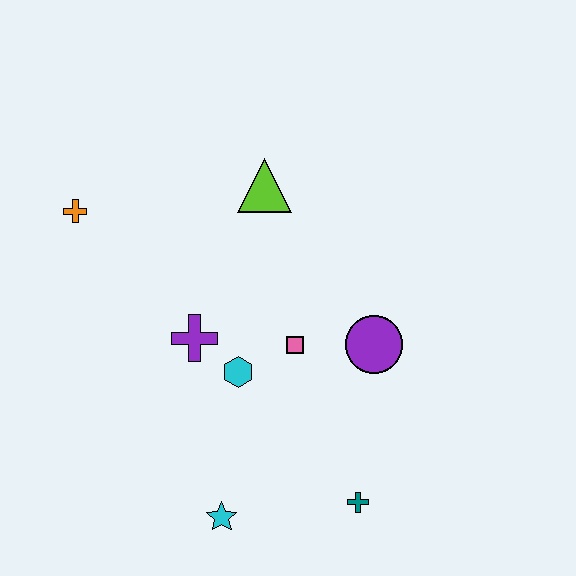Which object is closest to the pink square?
The cyan hexagon is closest to the pink square.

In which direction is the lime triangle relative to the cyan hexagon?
The lime triangle is above the cyan hexagon.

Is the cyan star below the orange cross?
Yes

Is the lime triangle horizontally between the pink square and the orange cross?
Yes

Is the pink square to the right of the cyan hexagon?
Yes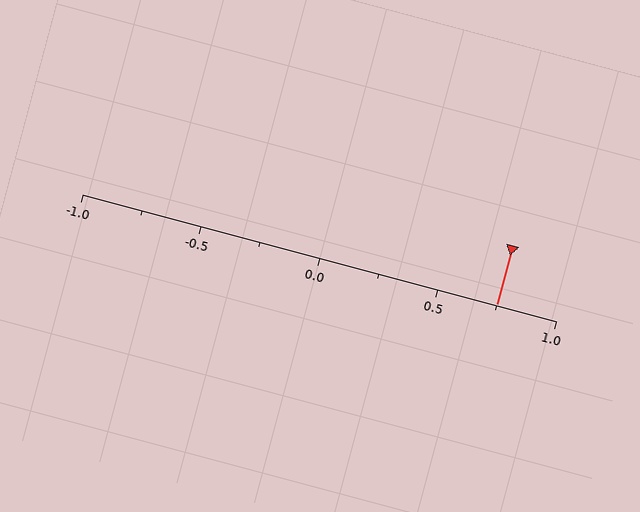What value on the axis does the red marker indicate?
The marker indicates approximately 0.75.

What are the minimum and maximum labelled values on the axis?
The axis runs from -1.0 to 1.0.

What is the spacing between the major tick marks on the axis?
The major ticks are spaced 0.5 apart.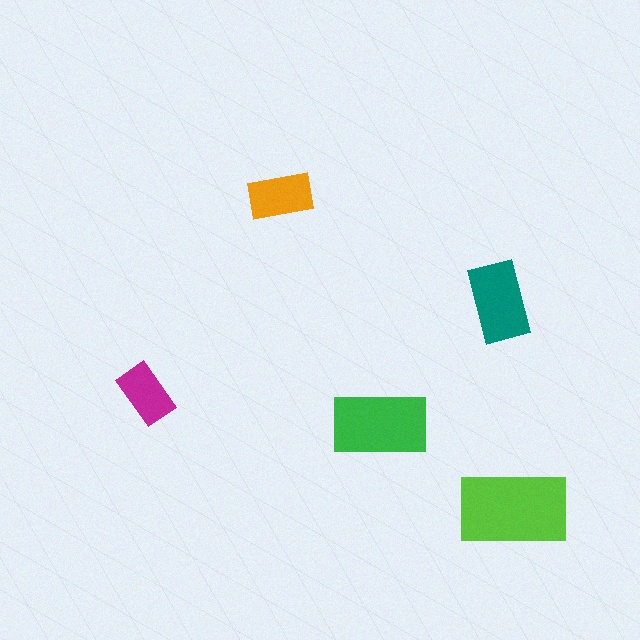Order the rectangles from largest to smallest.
the lime one, the green one, the teal one, the orange one, the magenta one.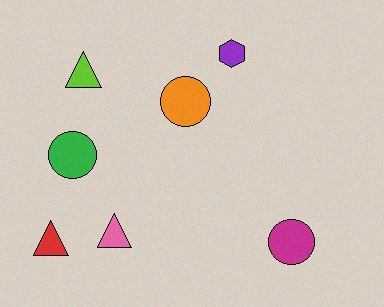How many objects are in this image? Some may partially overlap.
There are 7 objects.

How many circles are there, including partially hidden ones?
There are 3 circles.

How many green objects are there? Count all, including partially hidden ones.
There is 1 green object.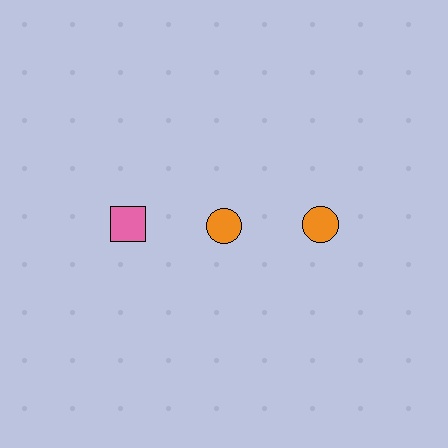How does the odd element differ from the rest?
It differs in both color (pink instead of orange) and shape (square instead of circle).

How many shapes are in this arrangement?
There are 3 shapes arranged in a grid pattern.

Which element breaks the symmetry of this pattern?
The pink square in the top row, leftmost column breaks the symmetry. All other shapes are orange circles.